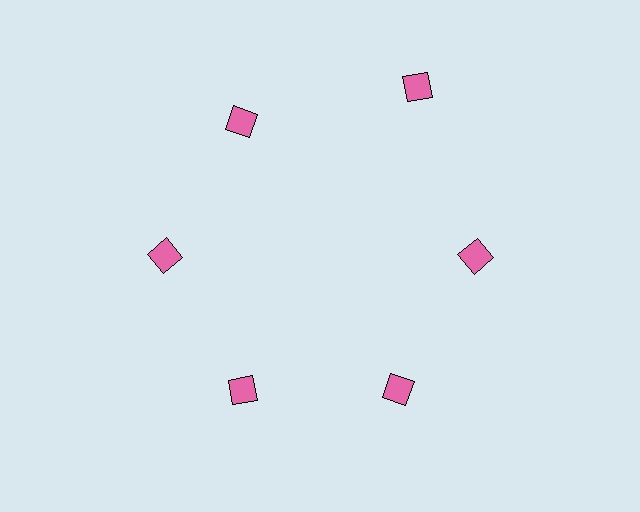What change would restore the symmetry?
The symmetry would be restored by moving it inward, back onto the ring so that all 6 squares sit at equal angles and equal distance from the center.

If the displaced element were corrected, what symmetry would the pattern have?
It would have 6-fold rotational symmetry — the pattern would map onto itself every 60 degrees.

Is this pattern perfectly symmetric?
No. The 6 pink squares are arranged in a ring, but one element near the 1 o'clock position is pushed outward from the center, breaking the 6-fold rotational symmetry.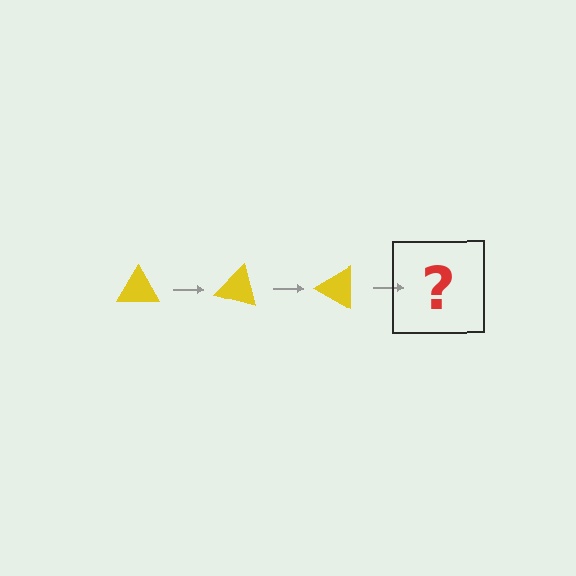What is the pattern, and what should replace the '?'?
The pattern is that the triangle rotates 15 degrees each step. The '?' should be a yellow triangle rotated 45 degrees.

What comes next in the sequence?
The next element should be a yellow triangle rotated 45 degrees.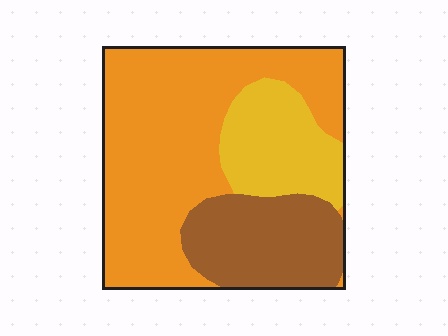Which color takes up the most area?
Orange, at roughly 55%.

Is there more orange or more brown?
Orange.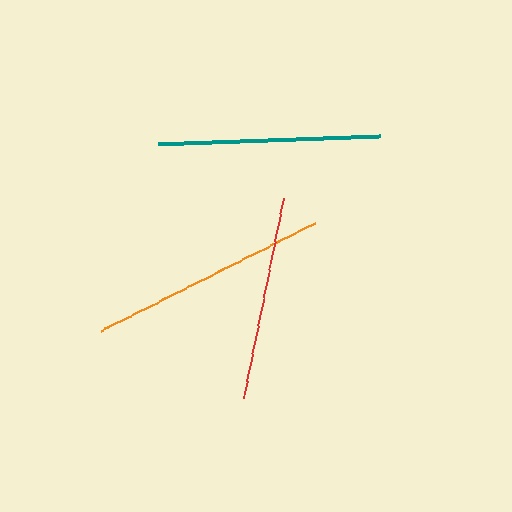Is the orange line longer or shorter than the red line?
The orange line is longer than the red line.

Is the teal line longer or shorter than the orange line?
The orange line is longer than the teal line.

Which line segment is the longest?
The orange line is the longest at approximately 240 pixels.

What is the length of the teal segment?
The teal segment is approximately 223 pixels long.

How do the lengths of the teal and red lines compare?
The teal and red lines are approximately the same length.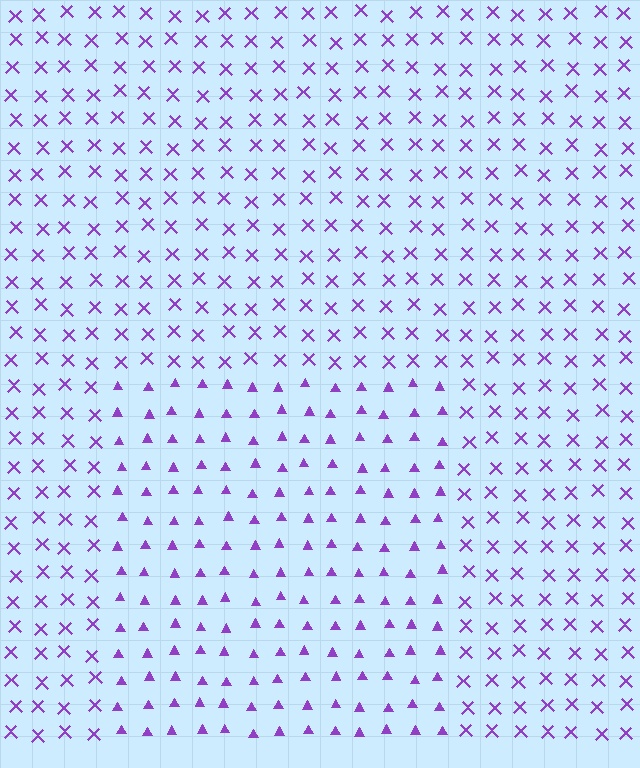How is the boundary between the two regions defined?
The boundary is defined by a change in element shape: triangles inside vs. X marks outside. All elements share the same color and spacing.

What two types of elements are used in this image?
The image uses triangles inside the rectangle region and X marks outside it.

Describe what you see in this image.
The image is filled with small purple elements arranged in a uniform grid. A rectangle-shaped region contains triangles, while the surrounding area contains X marks. The boundary is defined purely by the change in element shape.